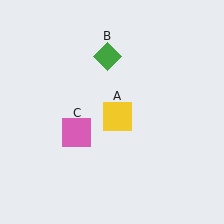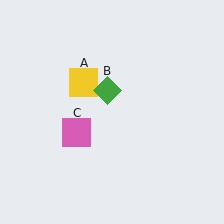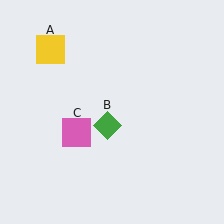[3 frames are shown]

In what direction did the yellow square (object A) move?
The yellow square (object A) moved up and to the left.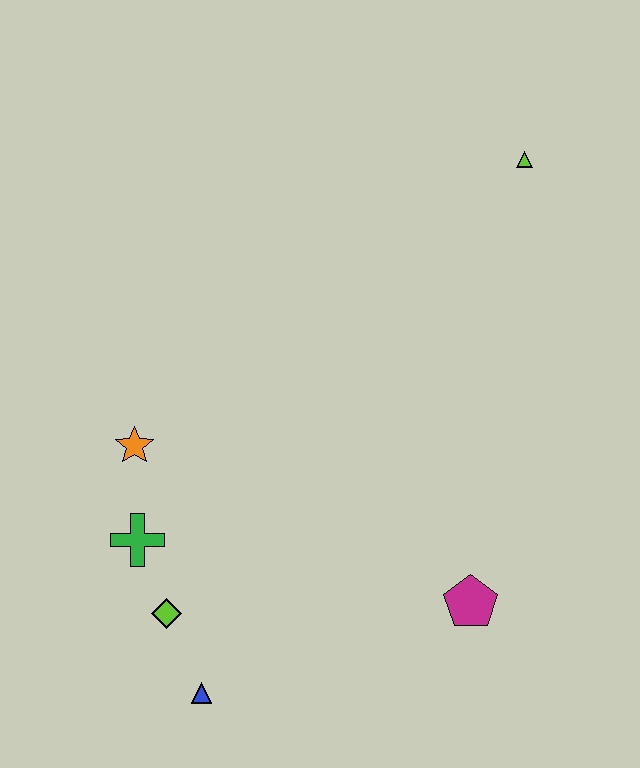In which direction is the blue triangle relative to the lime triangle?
The blue triangle is below the lime triangle.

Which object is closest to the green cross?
The lime diamond is closest to the green cross.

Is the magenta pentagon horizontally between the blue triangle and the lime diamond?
No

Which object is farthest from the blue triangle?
The lime triangle is farthest from the blue triangle.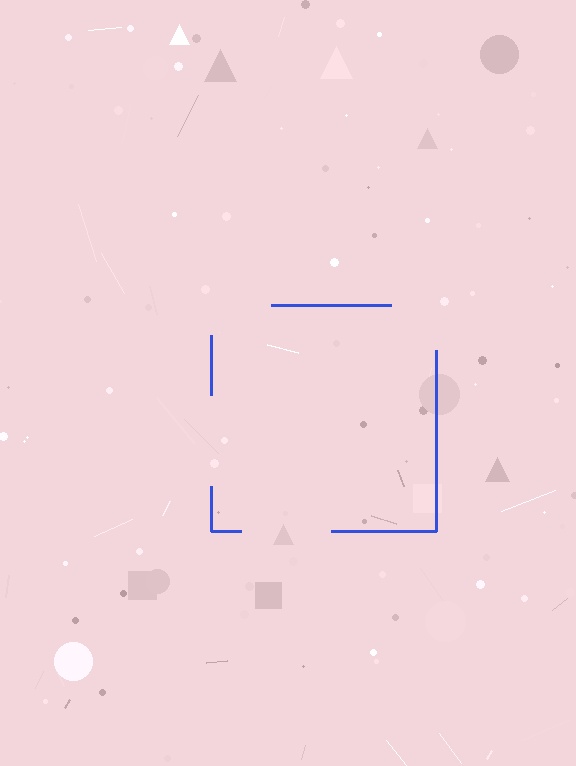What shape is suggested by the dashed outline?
The dashed outline suggests a square.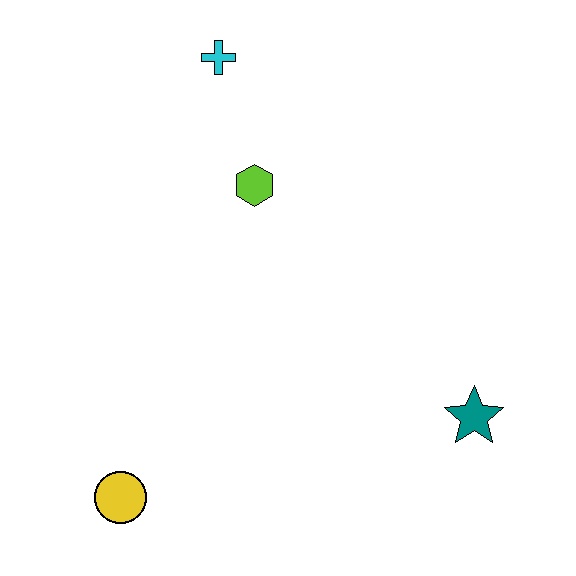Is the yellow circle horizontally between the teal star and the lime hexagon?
No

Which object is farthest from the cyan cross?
The yellow circle is farthest from the cyan cross.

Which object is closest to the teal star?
The lime hexagon is closest to the teal star.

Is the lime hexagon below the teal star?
No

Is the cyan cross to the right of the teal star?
No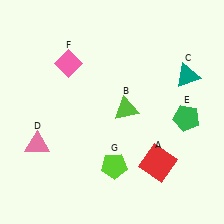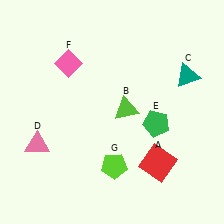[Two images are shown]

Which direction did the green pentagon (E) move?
The green pentagon (E) moved left.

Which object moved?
The green pentagon (E) moved left.